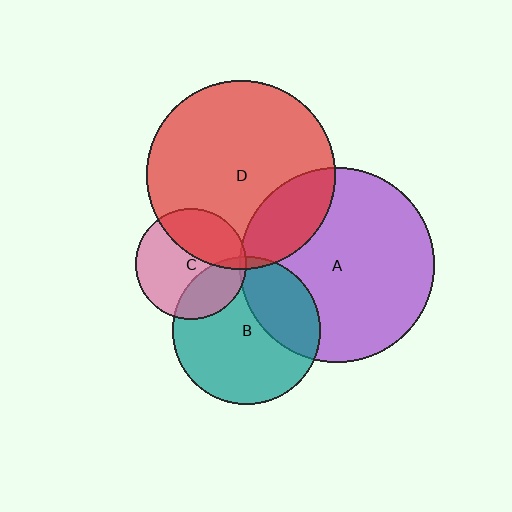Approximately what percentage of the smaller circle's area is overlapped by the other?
Approximately 35%.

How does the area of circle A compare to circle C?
Approximately 3.1 times.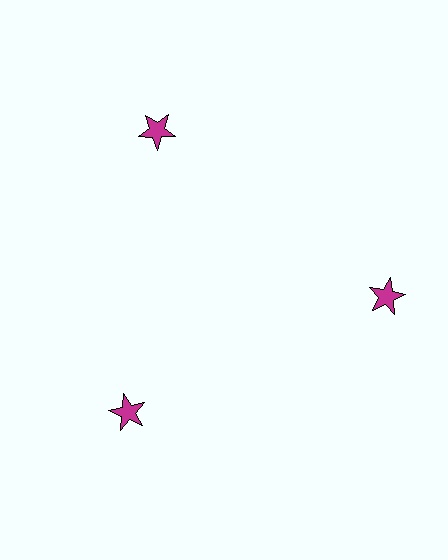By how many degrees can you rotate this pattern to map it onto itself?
The pattern maps onto itself every 120 degrees of rotation.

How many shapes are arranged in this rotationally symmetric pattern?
There are 3 shapes, arranged in 3 groups of 1.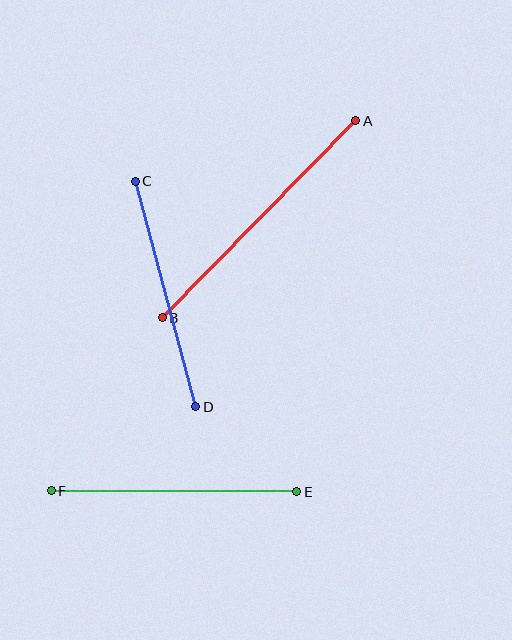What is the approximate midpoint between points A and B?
The midpoint is at approximately (259, 219) pixels.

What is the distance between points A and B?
The distance is approximately 276 pixels.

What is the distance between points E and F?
The distance is approximately 245 pixels.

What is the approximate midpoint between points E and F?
The midpoint is at approximately (174, 491) pixels.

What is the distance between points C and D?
The distance is approximately 234 pixels.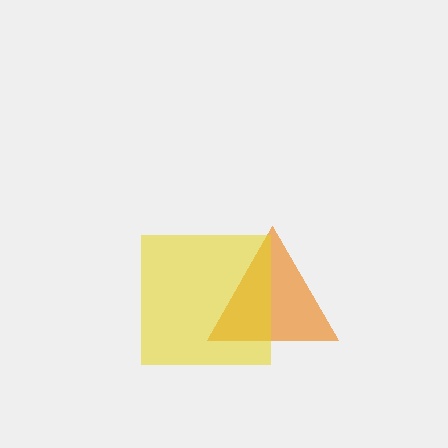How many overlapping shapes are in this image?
There are 2 overlapping shapes in the image.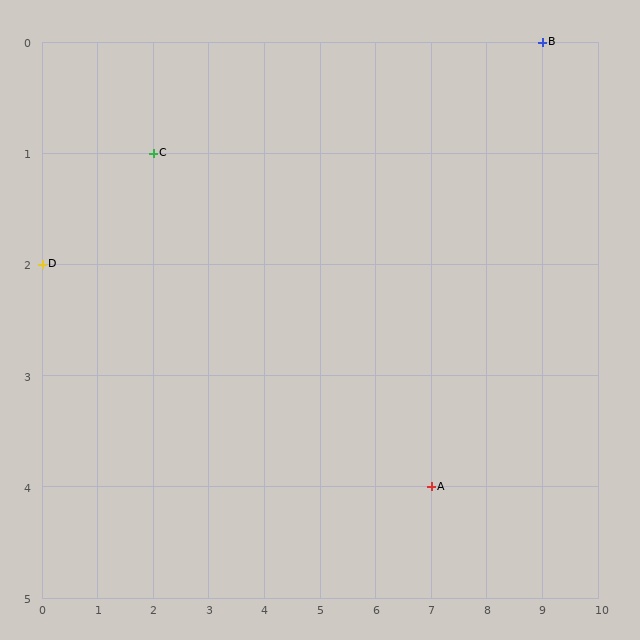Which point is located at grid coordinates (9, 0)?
Point B is at (9, 0).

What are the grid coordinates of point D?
Point D is at grid coordinates (0, 2).